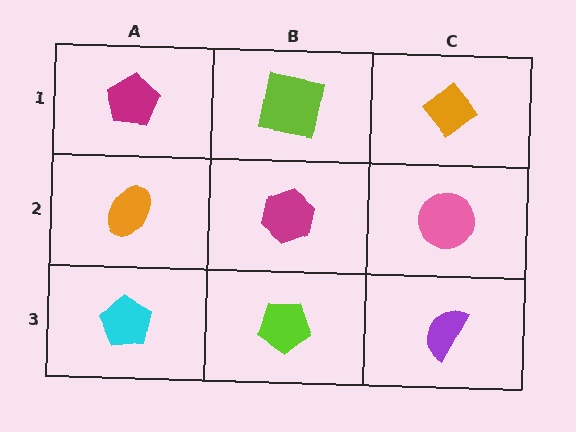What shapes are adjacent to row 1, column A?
An orange ellipse (row 2, column A), a lime square (row 1, column B).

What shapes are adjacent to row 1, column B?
A magenta hexagon (row 2, column B), a magenta pentagon (row 1, column A), an orange diamond (row 1, column C).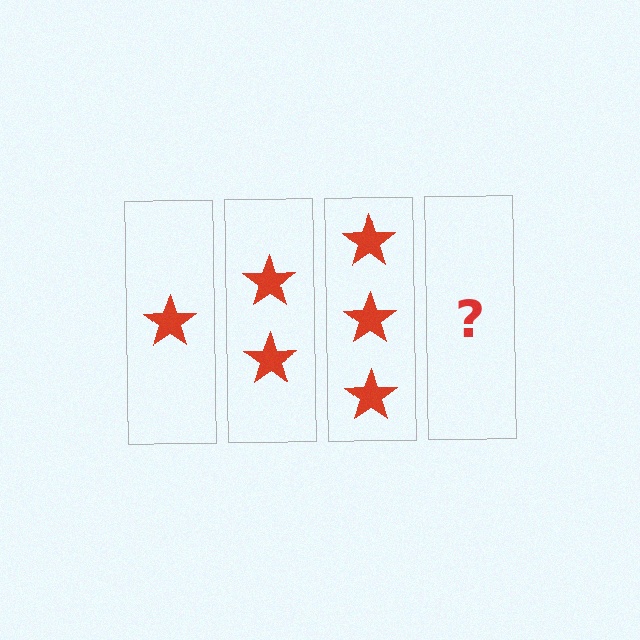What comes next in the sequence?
The next element should be 4 stars.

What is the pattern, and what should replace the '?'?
The pattern is that each step adds one more star. The '?' should be 4 stars.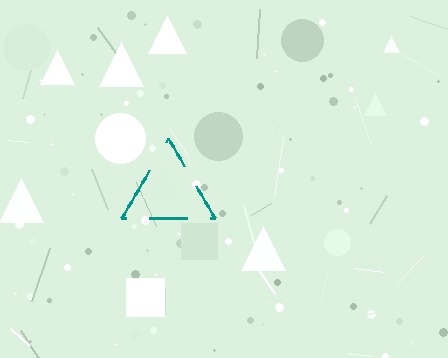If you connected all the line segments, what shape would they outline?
They would outline a triangle.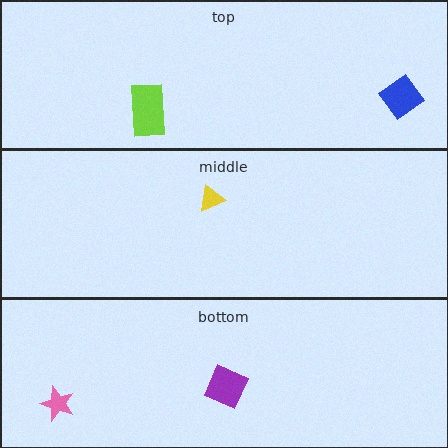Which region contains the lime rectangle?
The top region.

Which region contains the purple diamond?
The bottom region.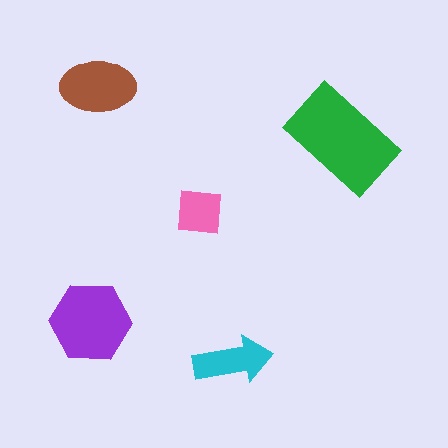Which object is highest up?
The brown ellipse is topmost.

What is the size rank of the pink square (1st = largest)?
5th.